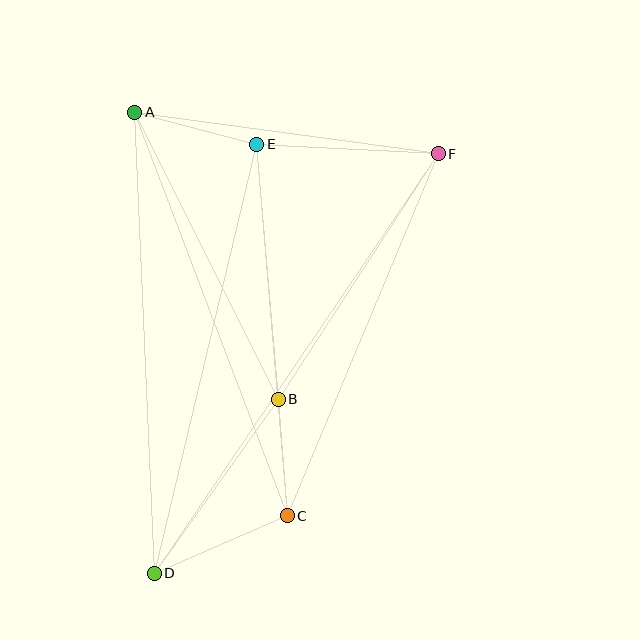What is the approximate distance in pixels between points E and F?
The distance between E and F is approximately 182 pixels.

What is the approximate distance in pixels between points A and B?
The distance between A and B is approximately 321 pixels.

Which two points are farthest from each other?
Points D and F are farthest from each other.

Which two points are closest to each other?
Points B and C are closest to each other.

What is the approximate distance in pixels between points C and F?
The distance between C and F is approximately 392 pixels.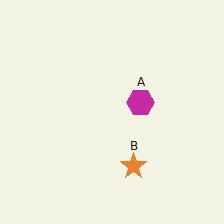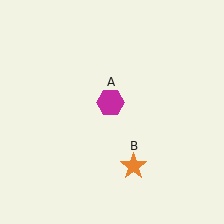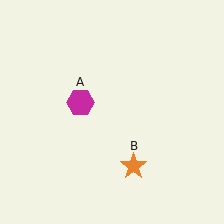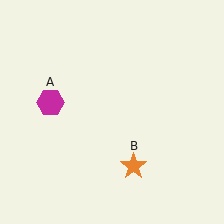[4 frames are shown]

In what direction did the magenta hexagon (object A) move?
The magenta hexagon (object A) moved left.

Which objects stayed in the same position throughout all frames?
Orange star (object B) remained stationary.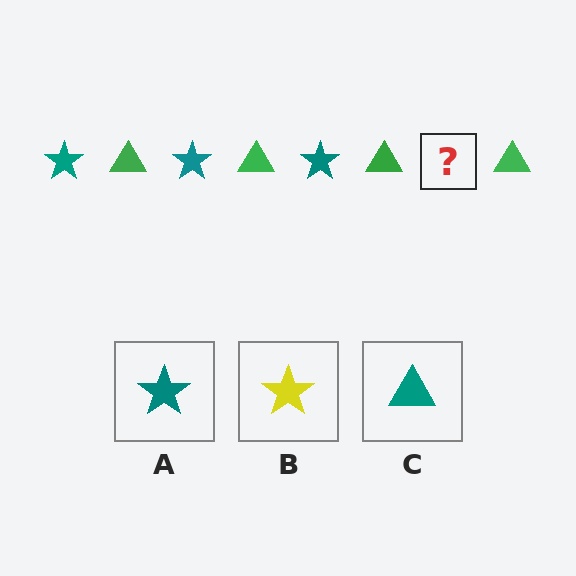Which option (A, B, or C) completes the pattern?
A.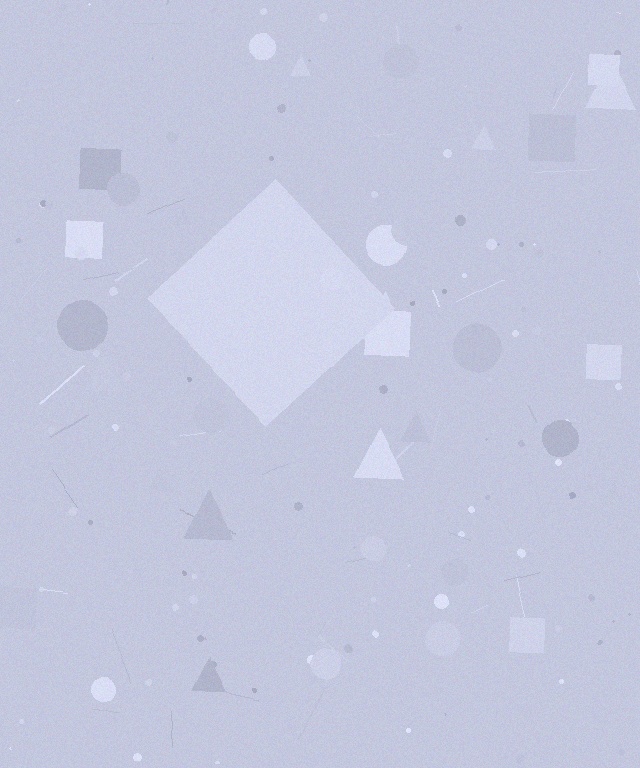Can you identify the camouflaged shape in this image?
The camouflaged shape is a diamond.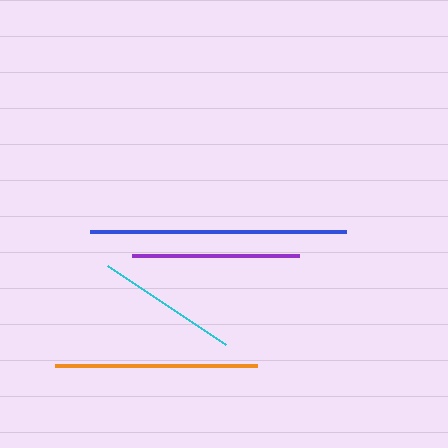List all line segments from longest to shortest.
From longest to shortest: blue, orange, purple, cyan.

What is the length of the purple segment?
The purple segment is approximately 167 pixels long.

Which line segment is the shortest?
The cyan line is the shortest at approximately 142 pixels.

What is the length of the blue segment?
The blue segment is approximately 256 pixels long.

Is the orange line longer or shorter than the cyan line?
The orange line is longer than the cyan line.